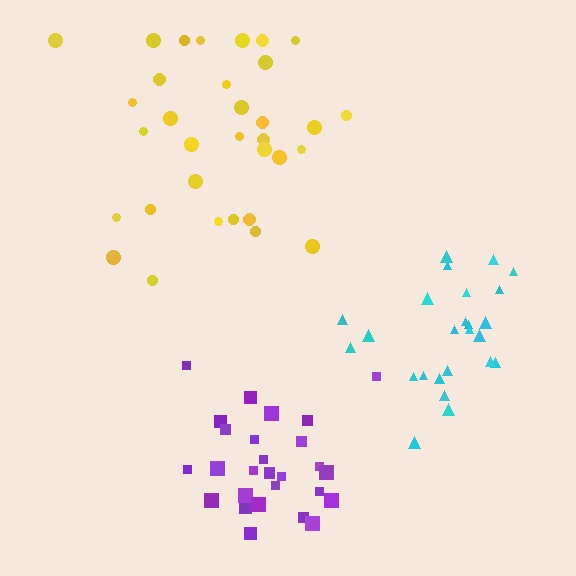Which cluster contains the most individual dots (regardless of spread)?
Yellow (33).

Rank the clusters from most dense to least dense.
purple, cyan, yellow.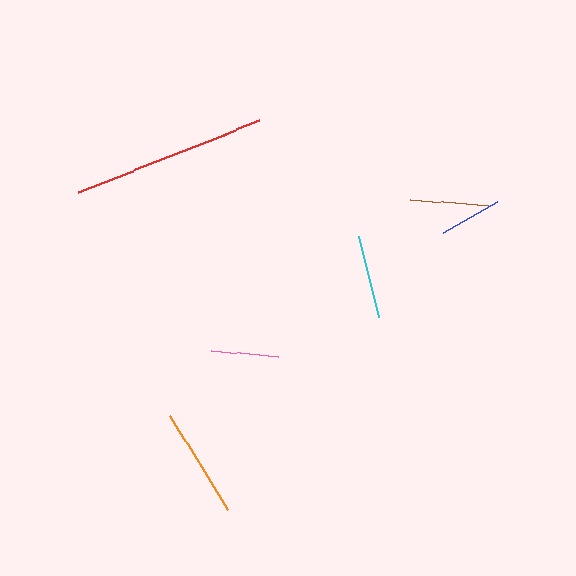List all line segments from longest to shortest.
From longest to shortest: red, orange, cyan, brown, pink, blue.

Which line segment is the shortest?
The blue line is the shortest at approximately 62 pixels.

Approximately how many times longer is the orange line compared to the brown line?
The orange line is approximately 1.4 times the length of the brown line.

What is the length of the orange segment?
The orange segment is approximately 111 pixels long.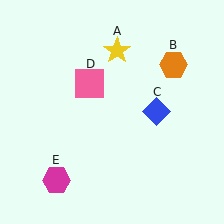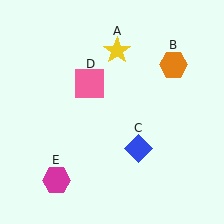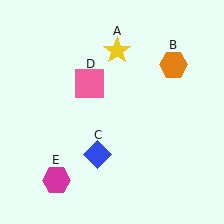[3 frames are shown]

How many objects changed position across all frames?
1 object changed position: blue diamond (object C).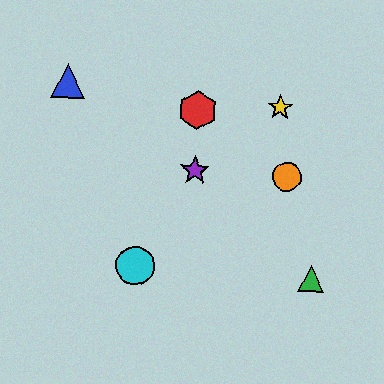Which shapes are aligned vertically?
The red hexagon, the purple star are aligned vertically.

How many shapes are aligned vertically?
2 shapes (the red hexagon, the purple star) are aligned vertically.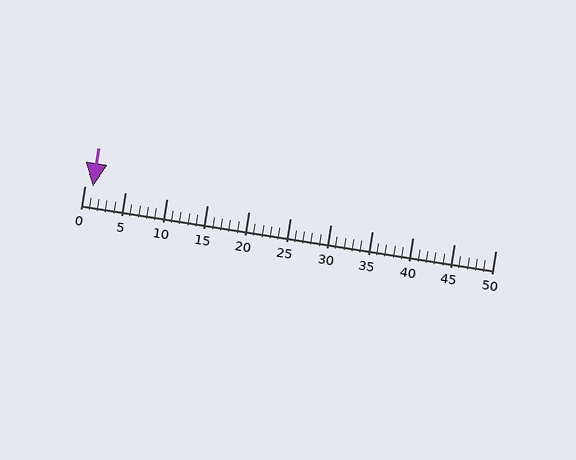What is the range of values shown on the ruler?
The ruler shows values from 0 to 50.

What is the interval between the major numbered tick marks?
The major tick marks are spaced 5 units apart.